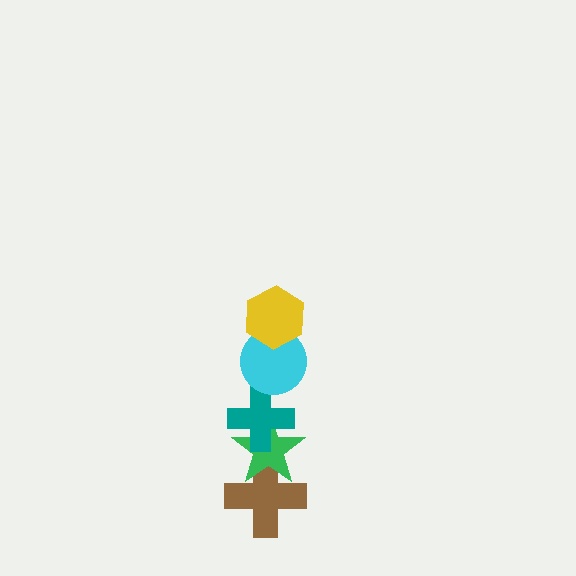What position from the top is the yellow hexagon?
The yellow hexagon is 1st from the top.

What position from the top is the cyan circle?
The cyan circle is 2nd from the top.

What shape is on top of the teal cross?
The cyan circle is on top of the teal cross.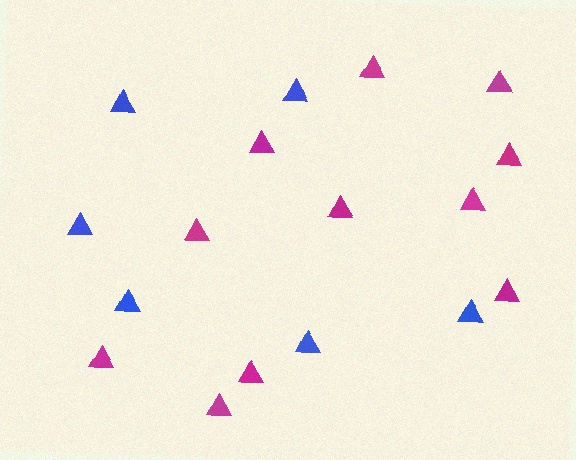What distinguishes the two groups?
There are 2 groups: one group of magenta triangles (11) and one group of blue triangles (6).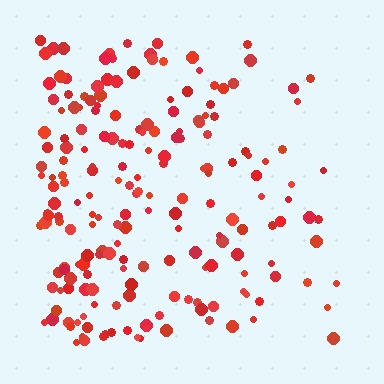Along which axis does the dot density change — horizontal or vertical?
Horizontal.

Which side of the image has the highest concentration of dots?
The left.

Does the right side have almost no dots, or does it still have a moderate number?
Still a moderate number, just noticeably fewer than the left.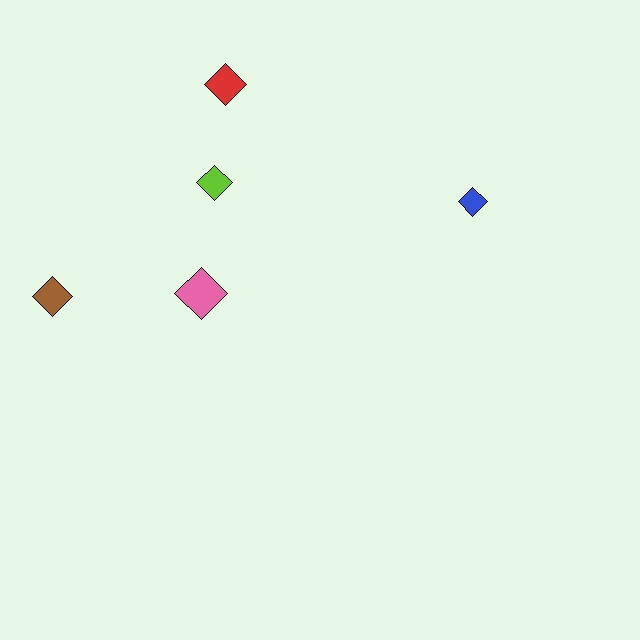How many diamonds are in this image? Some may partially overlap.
There are 5 diamonds.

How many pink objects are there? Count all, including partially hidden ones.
There is 1 pink object.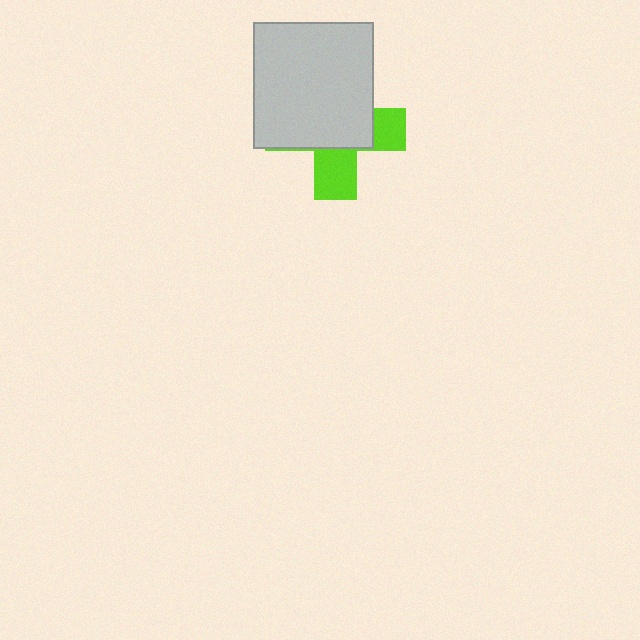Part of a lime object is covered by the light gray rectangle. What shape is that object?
It is a cross.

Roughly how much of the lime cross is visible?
A small part of it is visible (roughly 36%).